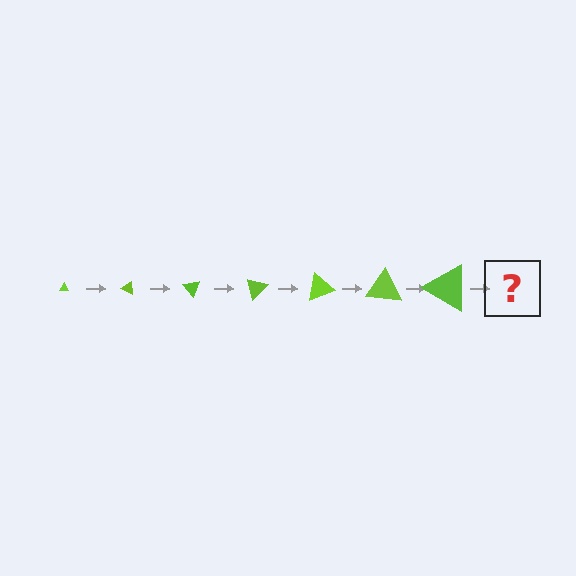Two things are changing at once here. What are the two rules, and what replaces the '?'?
The two rules are that the triangle grows larger each step and it rotates 25 degrees each step. The '?' should be a triangle, larger than the previous one and rotated 175 degrees from the start.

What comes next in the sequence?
The next element should be a triangle, larger than the previous one and rotated 175 degrees from the start.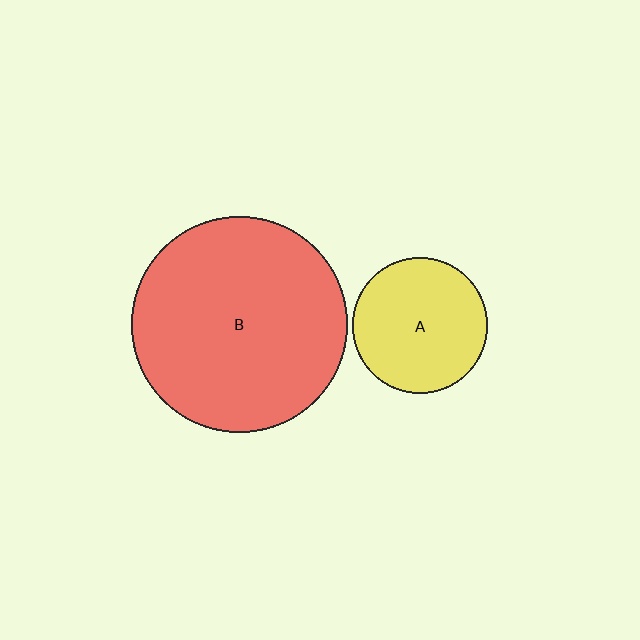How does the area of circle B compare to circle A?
Approximately 2.5 times.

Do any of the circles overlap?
No, none of the circles overlap.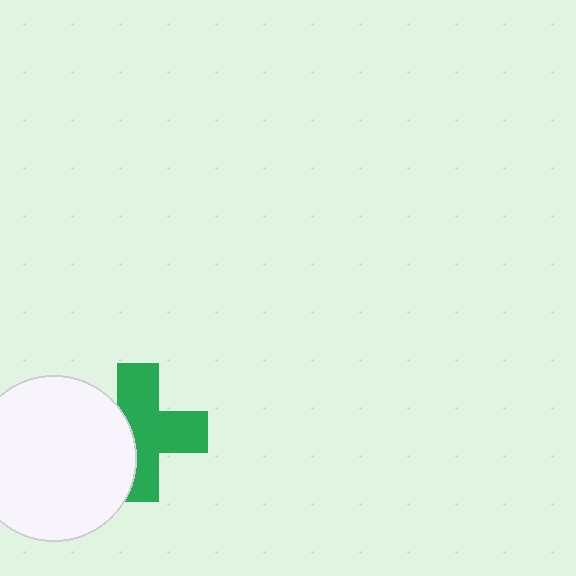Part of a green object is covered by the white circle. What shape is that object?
It is a cross.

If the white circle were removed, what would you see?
You would see the complete green cross.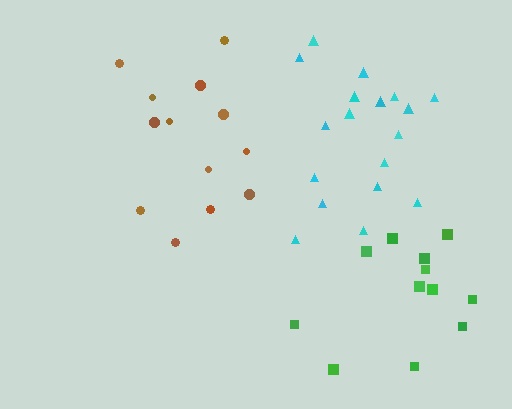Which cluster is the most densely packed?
Cyan.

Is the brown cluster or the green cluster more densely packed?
Brown.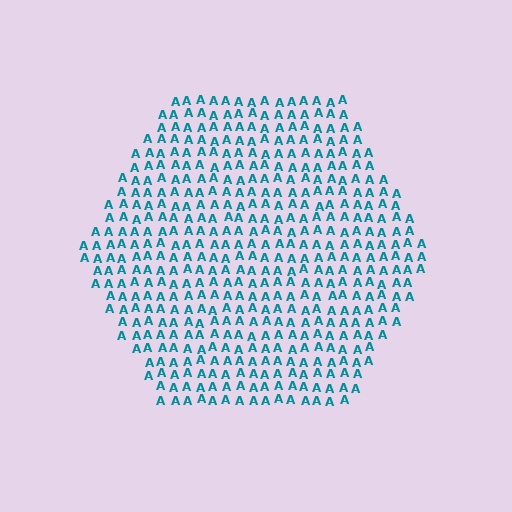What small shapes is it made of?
It is made of small letter A's.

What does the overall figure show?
The overall figure shows a hexagon.